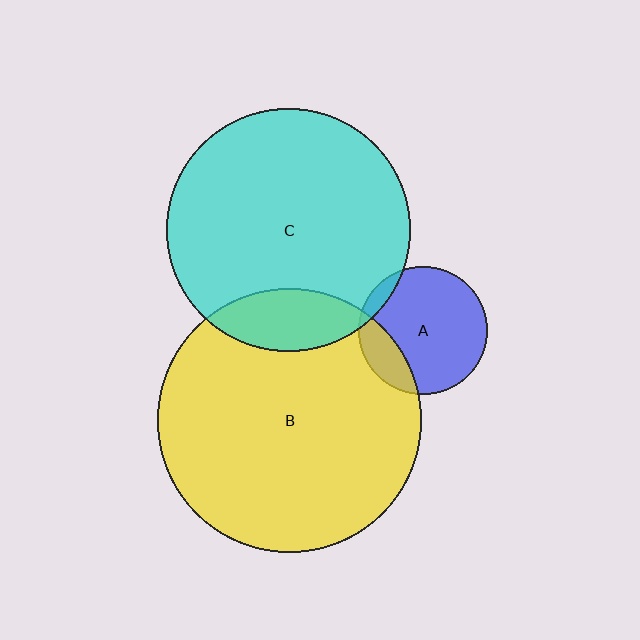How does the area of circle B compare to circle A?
Approximately 4.2 times.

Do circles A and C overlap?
Yes.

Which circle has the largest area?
Circle B (yellow).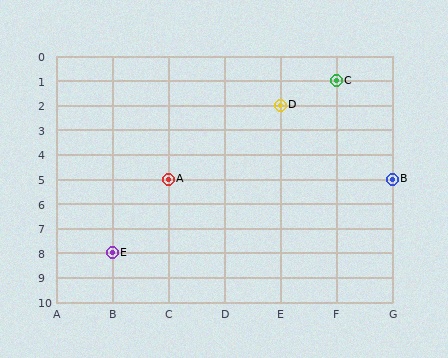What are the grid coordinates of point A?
Point A is at grid coordinates (C, 5).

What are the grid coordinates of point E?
Point E is at grid coordinates (B, 8).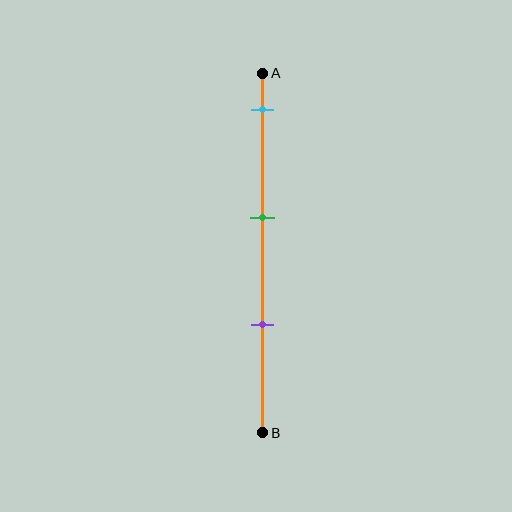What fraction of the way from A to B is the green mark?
The green mark is approximately 40% (0.4) of the way from A to B.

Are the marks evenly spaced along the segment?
Yes, the marks are approximately evenly spaced.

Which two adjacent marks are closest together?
The green and purple marks are the closest adjacent pair.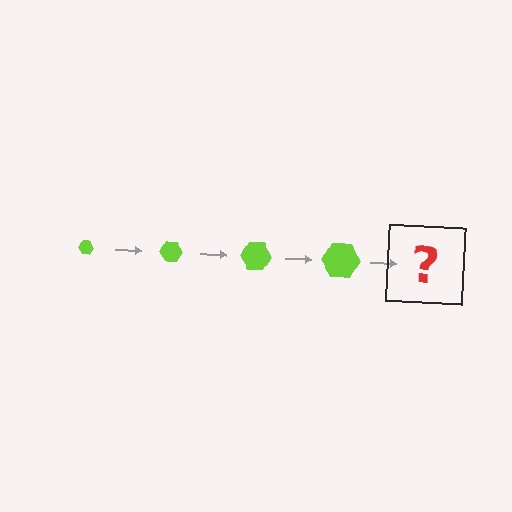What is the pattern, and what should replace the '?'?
The pattern is that the hexagon gets progressively larger each step. The '?' should be a lime hexagon, larger than the previous one.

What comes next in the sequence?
The next element should be a lime hexagon, larger than the previous one.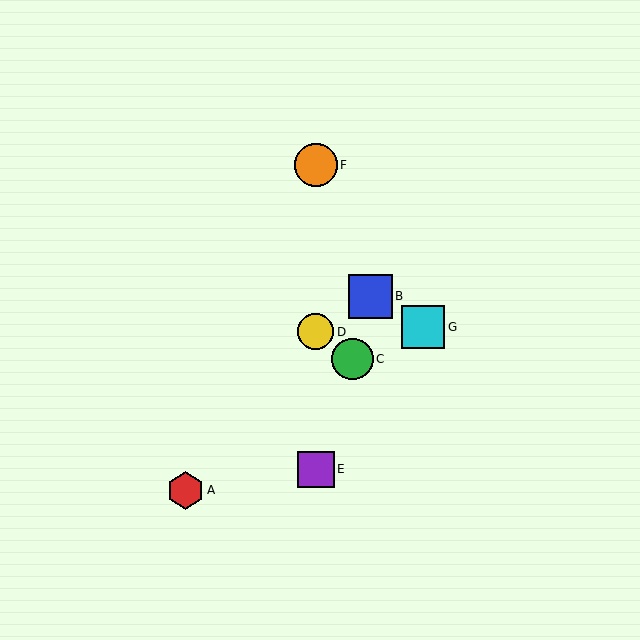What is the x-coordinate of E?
Object E is at x≈316.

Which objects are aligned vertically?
Objects D, E, F are aligned vertically.